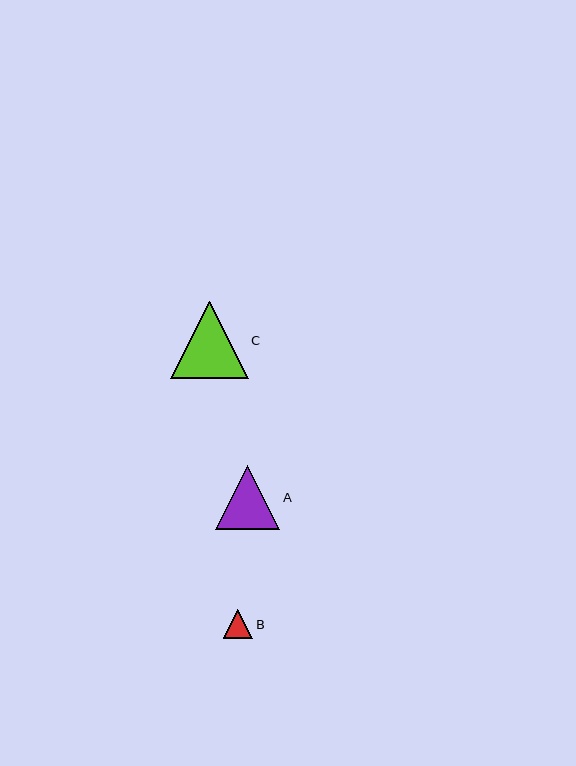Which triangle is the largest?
Triangle C is the largest with a size of approximately 77 pixels.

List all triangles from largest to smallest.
From largest to smallest: C, A, B.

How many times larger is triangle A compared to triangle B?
Triangle A is approximately 2.2 times the size of triangle B.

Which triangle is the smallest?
Triangle B is the smallest with a size of approximately 29 pixels.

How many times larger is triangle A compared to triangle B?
Triangle A is approximately 2.2 times the size of triangle B.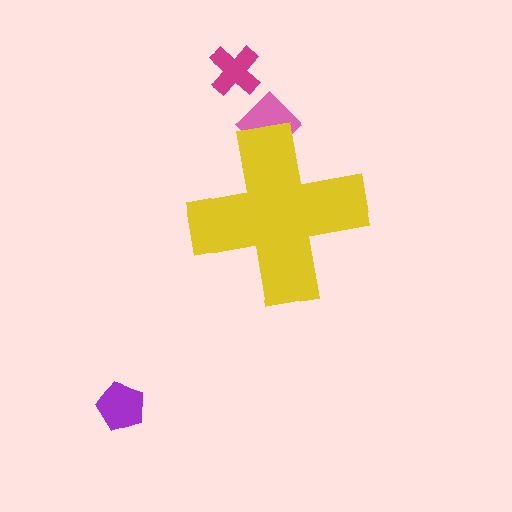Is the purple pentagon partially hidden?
No, the purple pentagon is fully visible.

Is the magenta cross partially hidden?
No, the magenta cross is fully visible.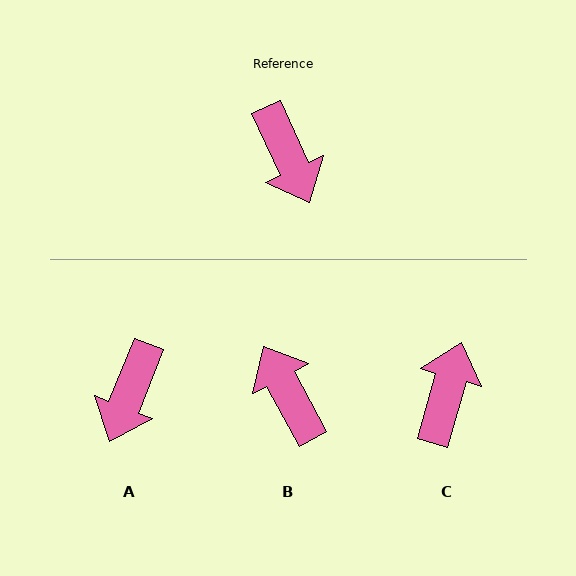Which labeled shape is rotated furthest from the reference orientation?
B, about 176 degrees away.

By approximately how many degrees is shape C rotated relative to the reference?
Approximately 139 degrees counter-clockwise.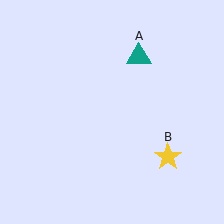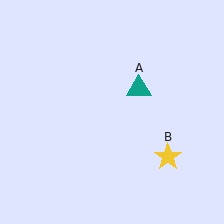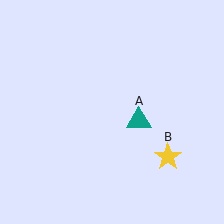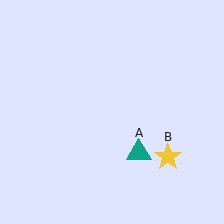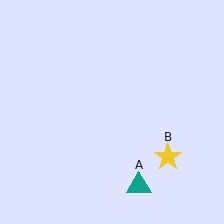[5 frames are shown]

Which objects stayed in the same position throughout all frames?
Yellow star (object B) remained stationary.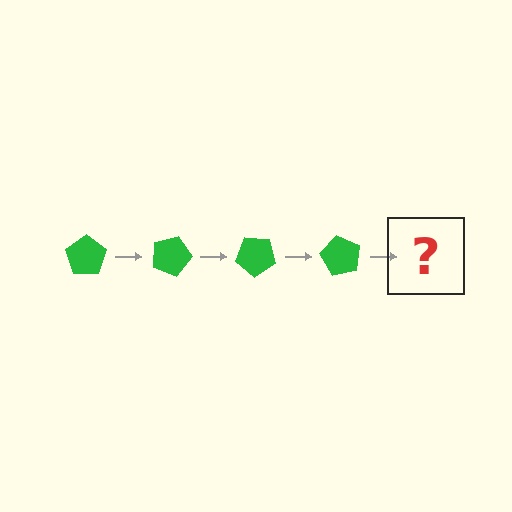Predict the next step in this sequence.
The next step is a green pentagon rotated 80 degrees.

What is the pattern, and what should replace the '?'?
The pattern is that the pentagon rotates 20 degrees each step. The '?' should be a green pentagon rotated 80 degrees.